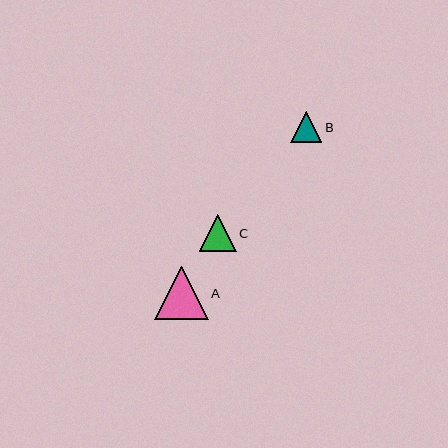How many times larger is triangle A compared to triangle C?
Triangle A is approximately 1.5 times the size of triangle C.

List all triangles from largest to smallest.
From largest to smallest: A, C, B.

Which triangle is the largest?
Triangle A is the largest with a size of approximately 53 pixels.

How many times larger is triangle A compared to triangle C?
Triangle A is approximately 1.5 times the size of triangle C.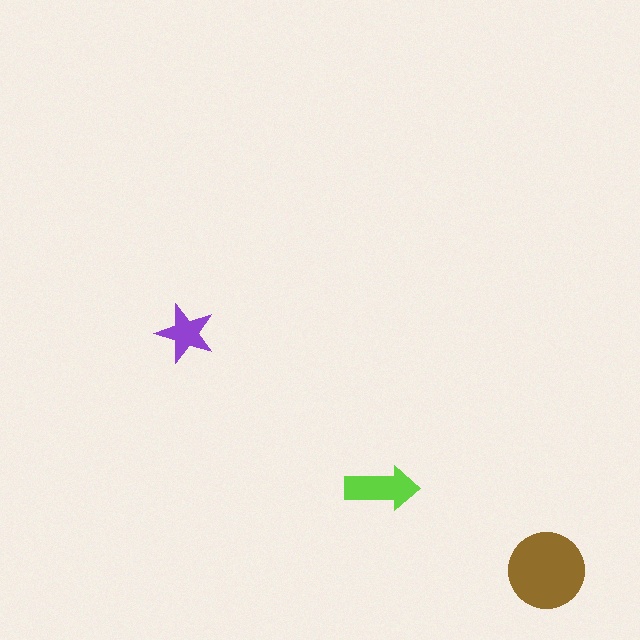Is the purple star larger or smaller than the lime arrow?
Smaller.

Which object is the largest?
The brown circle.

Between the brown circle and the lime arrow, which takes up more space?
The brown circle.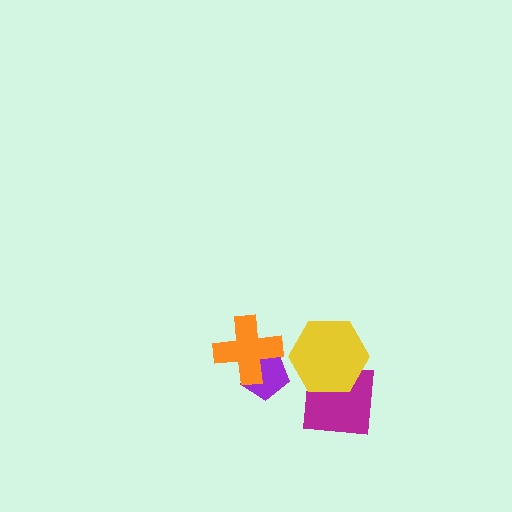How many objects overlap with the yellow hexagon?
1 object overlaps with the yellow hexagon.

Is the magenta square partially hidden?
Yes, it is partially covered by another shape.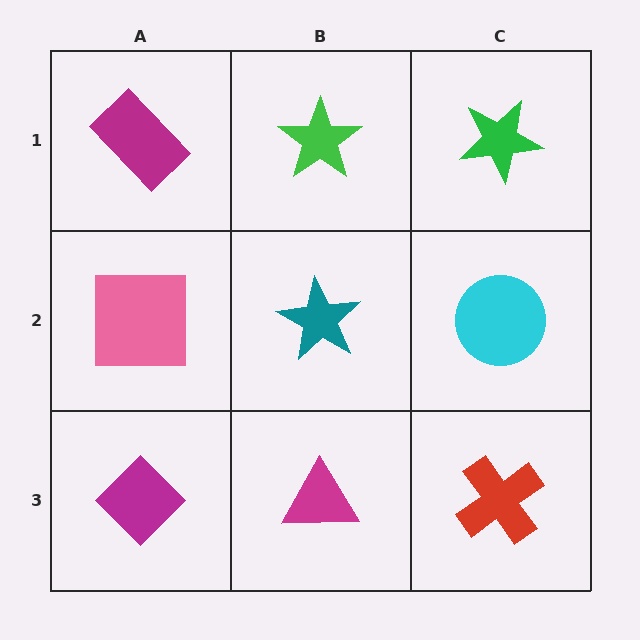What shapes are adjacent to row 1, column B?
A teal star (row 2, column B), a magenta rectangle (row 1, column A), a green star (row 1, column C).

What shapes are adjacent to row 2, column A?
A magenta rectangle (row 1, column A), a magenta diamond (row 3, column A), a teal star (row 2, column B).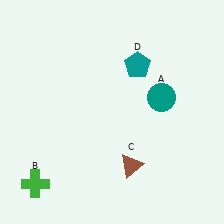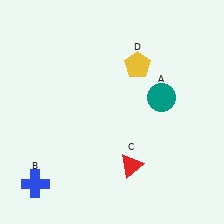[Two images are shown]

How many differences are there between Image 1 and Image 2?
There are 3 differences between the two images.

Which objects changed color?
B changed from green to blue. C changed from brown to red. D changed from teal to yellow.